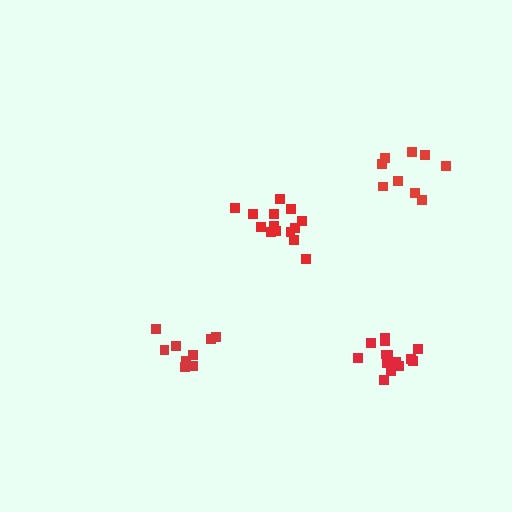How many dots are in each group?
Group 1: 14 dots, Group 2: 14 dots, Group 3: 9 dots, Group 4: 9 dots (46 total).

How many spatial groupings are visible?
There are 4 spatial groupings.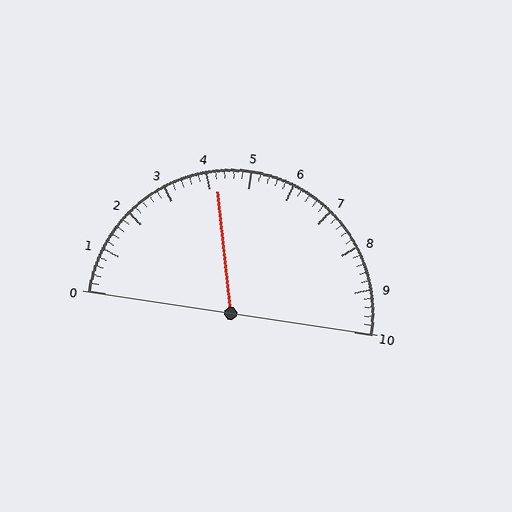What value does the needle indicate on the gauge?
The needle indicates approximately 4.2.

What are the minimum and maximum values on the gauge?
The gauge ranges from 0 to 10.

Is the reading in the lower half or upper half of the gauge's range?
The reading is in the lower half of the range (0 to 10).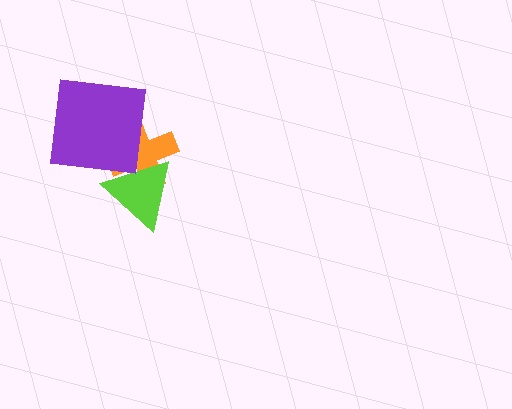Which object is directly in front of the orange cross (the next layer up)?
The lime triangle is directly in front of the orange cross.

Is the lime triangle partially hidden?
No, no other shape covers it.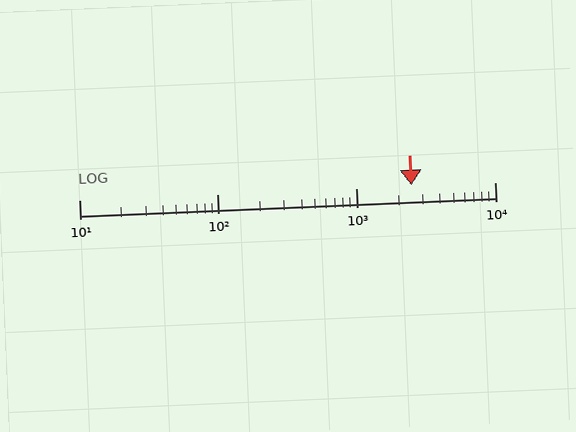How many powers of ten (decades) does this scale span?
The scale spans 3 decades, from 10 to 10000.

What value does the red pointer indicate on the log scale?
The pointer indicates approximately 2500.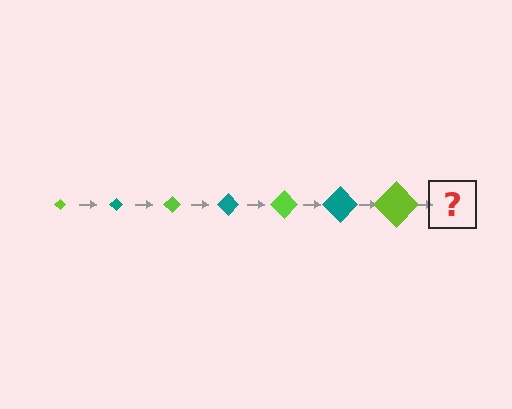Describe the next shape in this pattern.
It should be a teal diamond, larger than the previous one.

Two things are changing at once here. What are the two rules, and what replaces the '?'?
The two rules are that the diamond grows larger each step and the color cycles through lime and teal. The '?' should be a teal diamond, larger than the previous one.